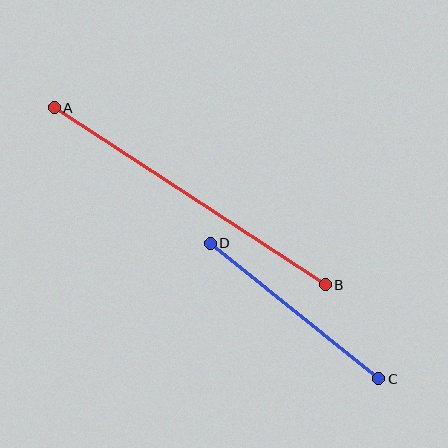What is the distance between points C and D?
The distance is approximately 216 pixels.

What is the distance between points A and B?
The distance is approximately 324 pixels.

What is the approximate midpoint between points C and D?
The midpoint is at approximately (295, 311) pixels.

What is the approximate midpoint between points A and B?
The midpoint is at approximately (190, 196) pixels.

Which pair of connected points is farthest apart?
Points A and B are farthest apart.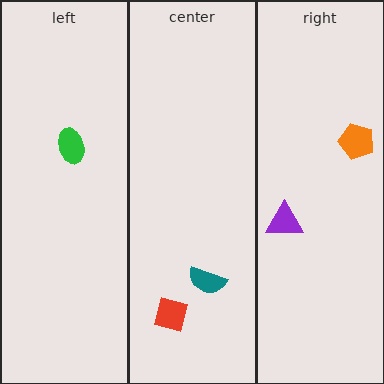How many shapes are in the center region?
2.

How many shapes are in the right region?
2.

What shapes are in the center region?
The teal semicircle, the red square.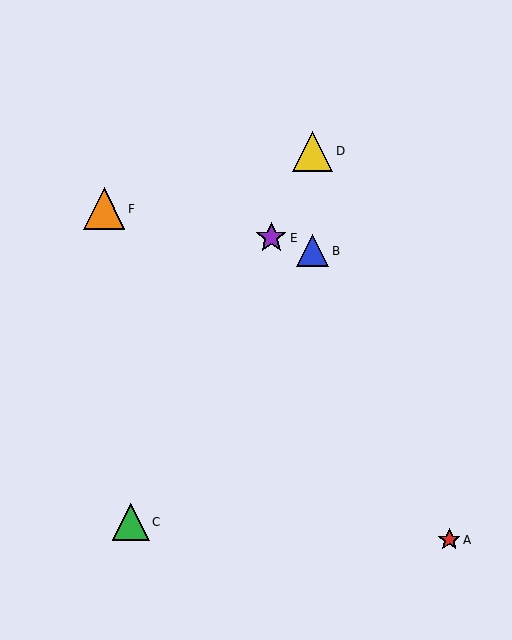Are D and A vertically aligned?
No, D is at x≈313 and A is at x≈449.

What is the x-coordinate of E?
Object E is at x≈271.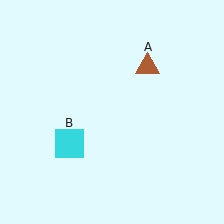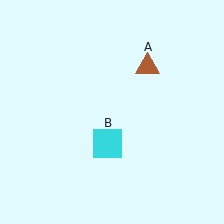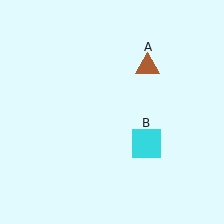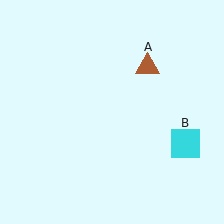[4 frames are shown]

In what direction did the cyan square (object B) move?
The cyan square (object B) moved right.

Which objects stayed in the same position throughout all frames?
Brown triangle (object A) remained stationary.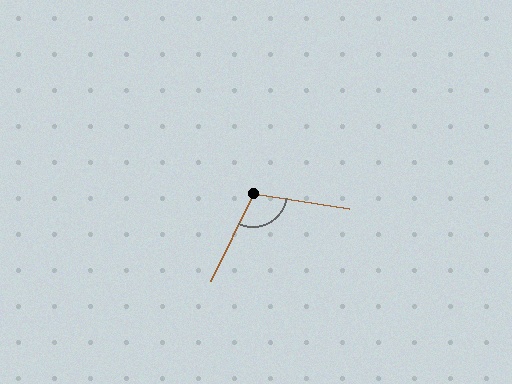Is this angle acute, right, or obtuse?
It is obtuse.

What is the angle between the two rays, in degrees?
Approximately 107 degrees.